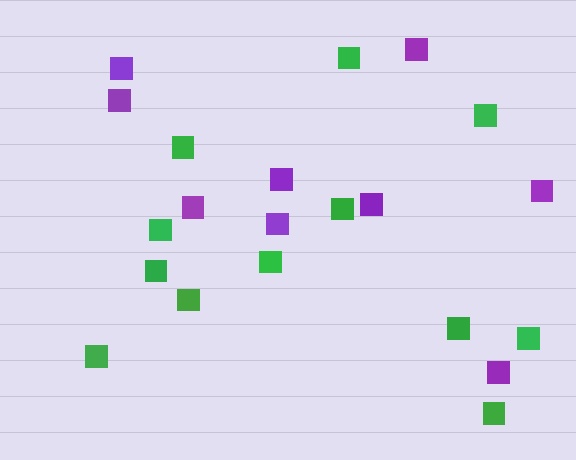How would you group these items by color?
There are 2 groups: one group of purple squares (9) and one group of green squares (12).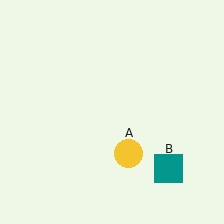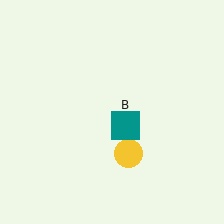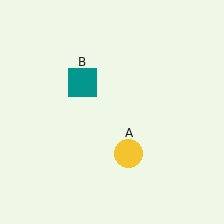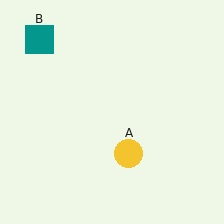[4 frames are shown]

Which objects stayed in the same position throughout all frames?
Yellow circle (object A) remained stationary.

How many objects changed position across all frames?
1 object changed position: teal square (object B).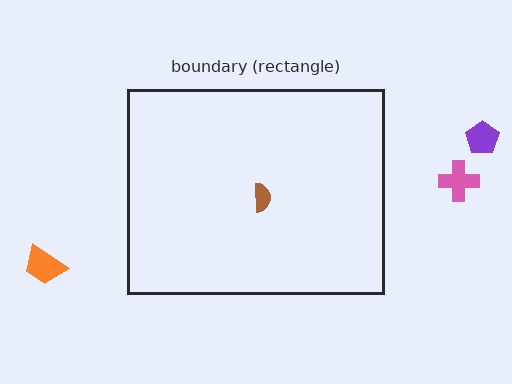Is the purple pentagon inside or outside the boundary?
Outside.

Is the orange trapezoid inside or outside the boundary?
Outside.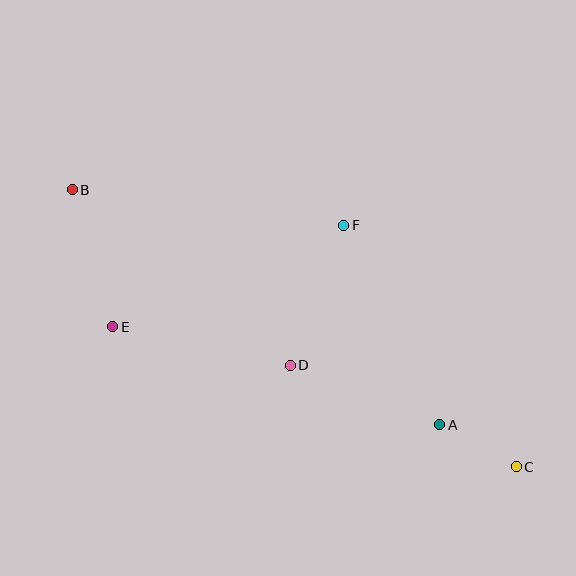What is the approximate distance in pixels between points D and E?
The distance between D and E is approximately 182 pixels.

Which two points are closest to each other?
Points A and C are closest to each other.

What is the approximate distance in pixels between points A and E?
The distance between A and E is approximately 341 pixels.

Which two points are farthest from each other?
Points B and C are farthest from each other.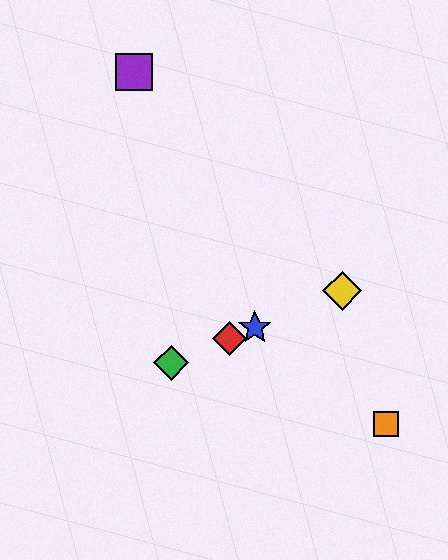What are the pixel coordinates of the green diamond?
The green diamond is at (171, 363).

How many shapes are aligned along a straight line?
4 shapes (the red diamond, the blue star, the green diamond, the yellow diamond) are aligned along a straight line.